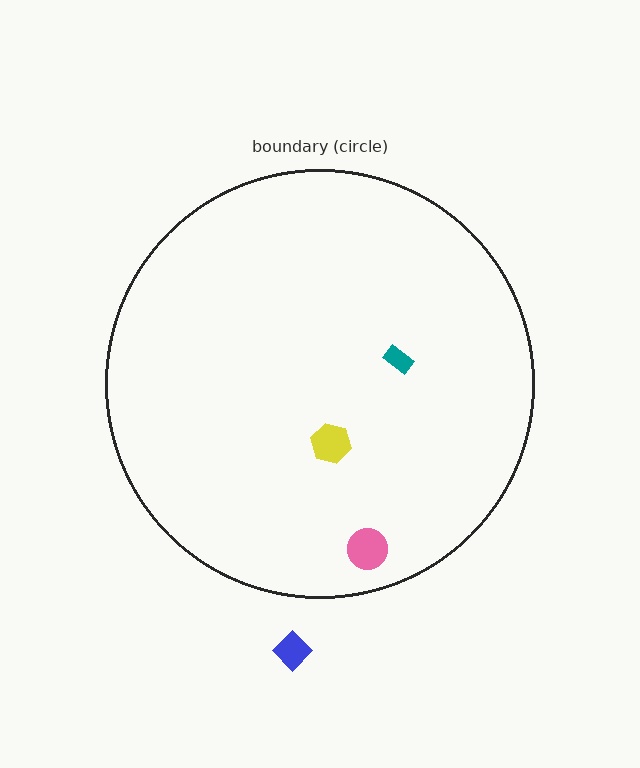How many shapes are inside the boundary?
3 inside, 1 outside.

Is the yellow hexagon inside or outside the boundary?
Inside.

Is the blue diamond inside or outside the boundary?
Outside.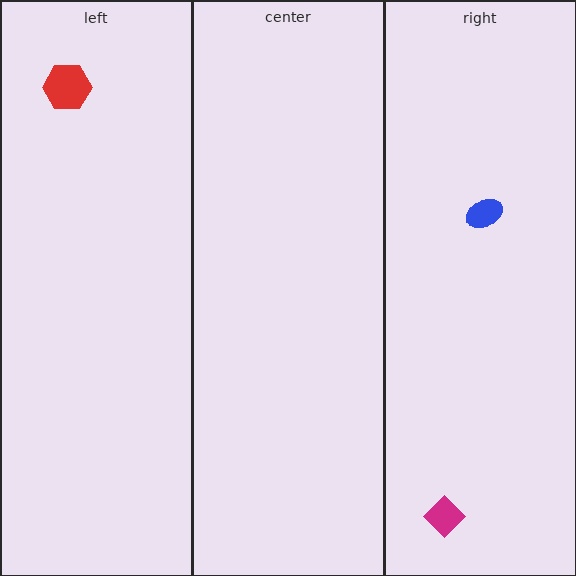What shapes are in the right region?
The blue ellipse, the magenta diamond.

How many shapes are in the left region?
1.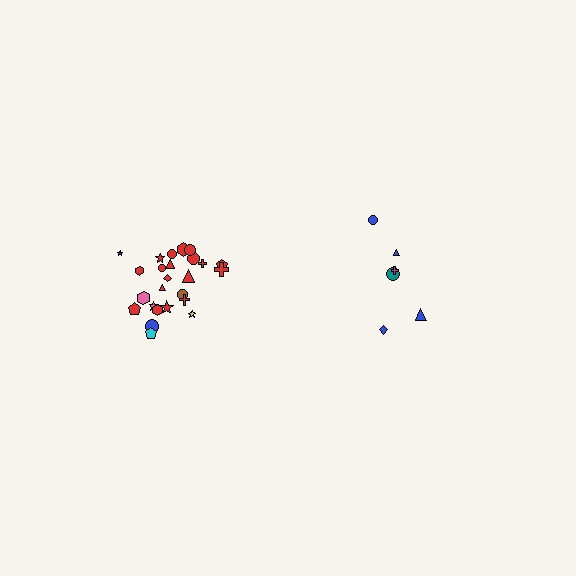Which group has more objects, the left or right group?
The left group.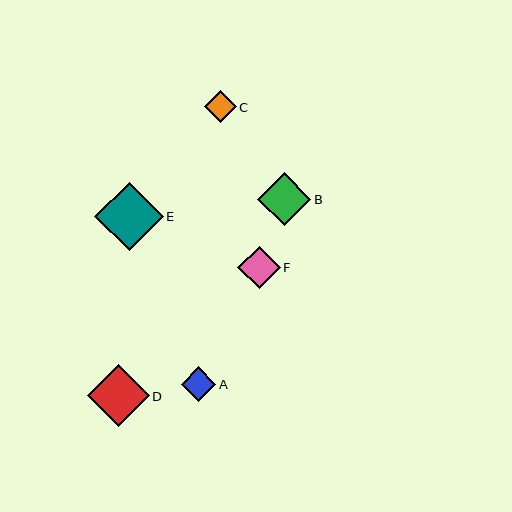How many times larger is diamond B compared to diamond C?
Diamond B is approximately 1.7 times the size of diamond C.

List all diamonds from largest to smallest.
From largest to smallest: E, D, B, F, A, C.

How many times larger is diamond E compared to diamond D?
Diamond E is approximately 1.1 times the size of diamond D.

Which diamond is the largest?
Diamond E is the largest with a size of approximately 68 pixels.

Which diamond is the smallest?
Diamond C is the smallest with a size of approximately 32 pixels.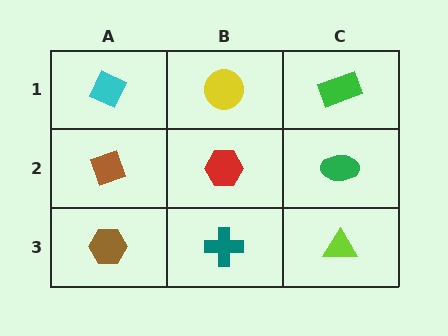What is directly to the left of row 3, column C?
A teal cross.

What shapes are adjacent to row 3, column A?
A brown diamond (row 2, column A), a teal cross (row 3, column B).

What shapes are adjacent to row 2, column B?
A yellow circle (row 1, column B), a teal cross (row 3, column B), a brown diamond (row 2, column A), a green ellipse (row 2, column C).